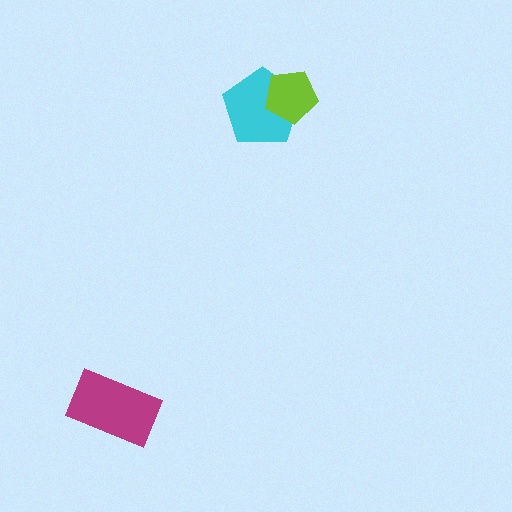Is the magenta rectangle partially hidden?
No, no other shape covers it.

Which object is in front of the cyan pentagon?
The lime pentagon is in front of the cyan pentagon.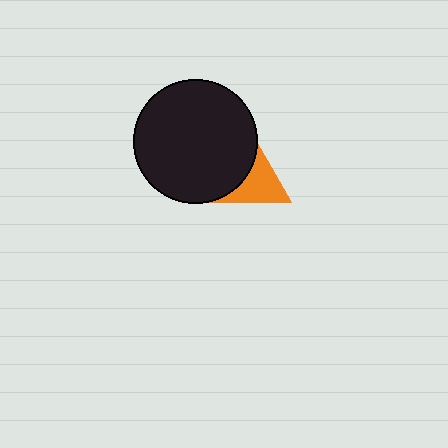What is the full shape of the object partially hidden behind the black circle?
The partially hidden object is an orange triangle.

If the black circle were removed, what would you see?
You would see the complete orange triangle.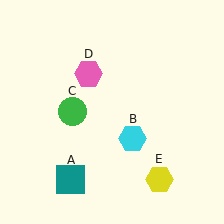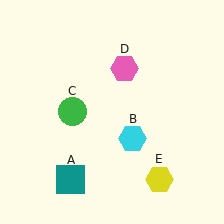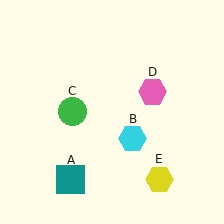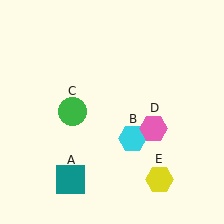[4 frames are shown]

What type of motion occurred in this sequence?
The pink hexagon (object D) rotated clockwise around the center of the scene.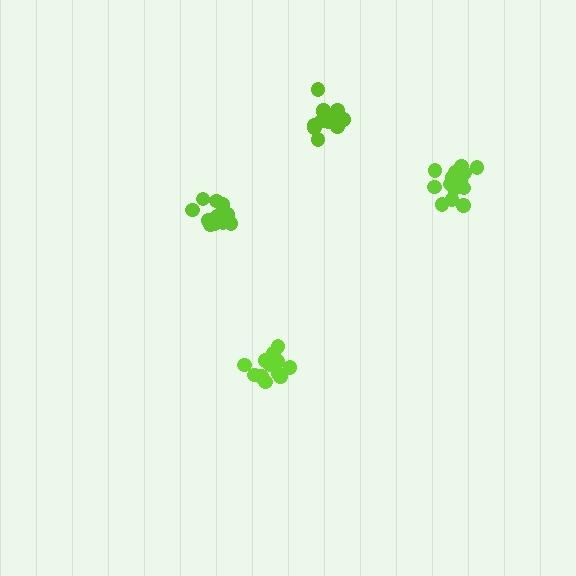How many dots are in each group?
Group 1: 16 dots, Group 2: 13 dots, Group 3: 13 dots, Group 4: 12 dots (54 total).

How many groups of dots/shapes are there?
There are 4 groups.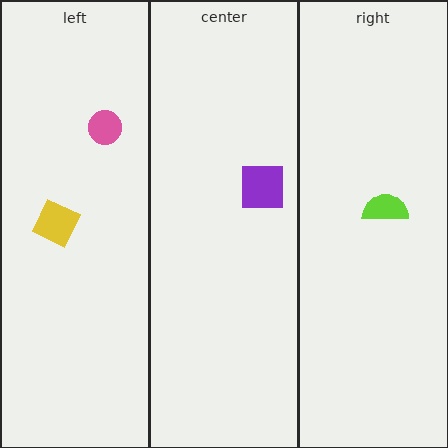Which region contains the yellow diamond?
The left region.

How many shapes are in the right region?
1.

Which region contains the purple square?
The center region.